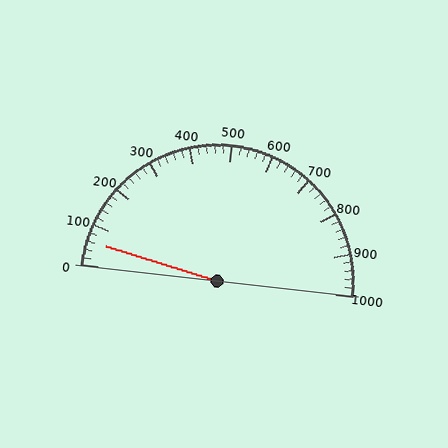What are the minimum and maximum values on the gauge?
The gauge ranges from 0 to 1000.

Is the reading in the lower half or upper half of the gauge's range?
The reading is in the lower half of the range (0 to 1000).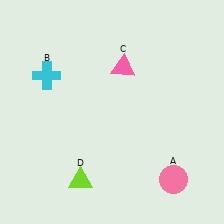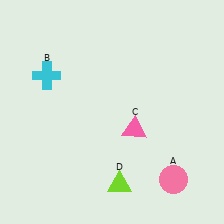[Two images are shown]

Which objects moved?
The objects that moved are: the pink triangle (C), the lime triangle (D).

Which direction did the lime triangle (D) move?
The lime triangle (D) moved right.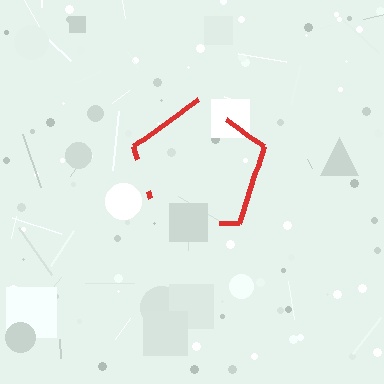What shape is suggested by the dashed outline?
The dashed outline suggests a pentagon.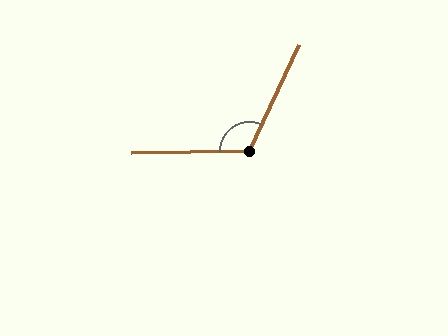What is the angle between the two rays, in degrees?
Approximately 116 degrees.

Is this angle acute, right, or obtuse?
It is obtuse.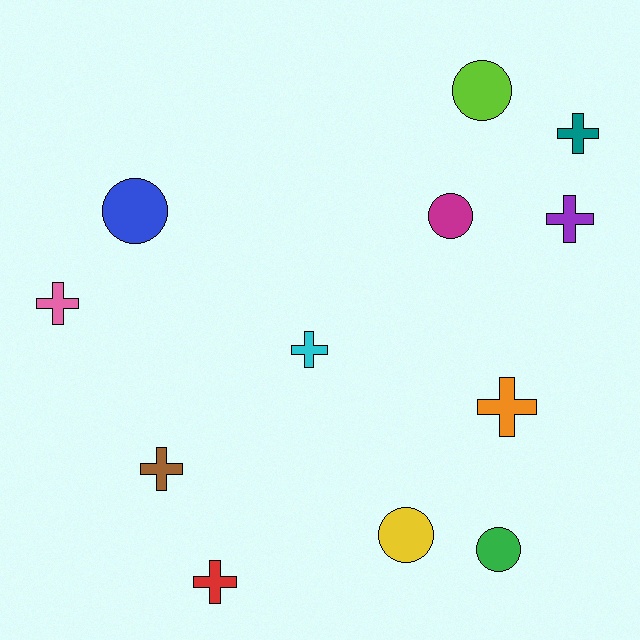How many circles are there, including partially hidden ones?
There are 5 circles.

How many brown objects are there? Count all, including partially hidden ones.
There is 1 brown object.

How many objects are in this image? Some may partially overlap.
There are 12 objects.